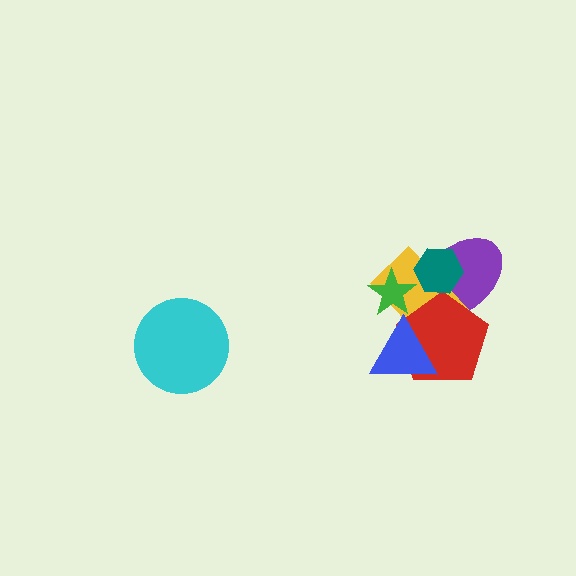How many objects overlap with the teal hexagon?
2 objects overlap with the teal hexagon.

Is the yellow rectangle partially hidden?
Yes, it is partially covered by another shape.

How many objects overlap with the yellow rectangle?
5 objects overlap with the yellow rectangle.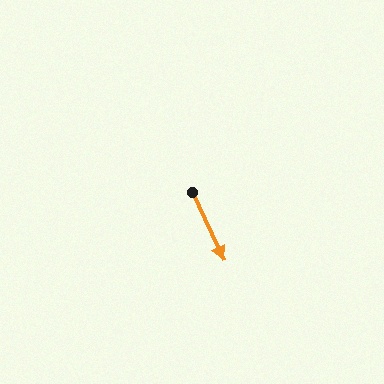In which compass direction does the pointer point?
Southeast.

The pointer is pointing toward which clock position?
Roughly 5 o'clock.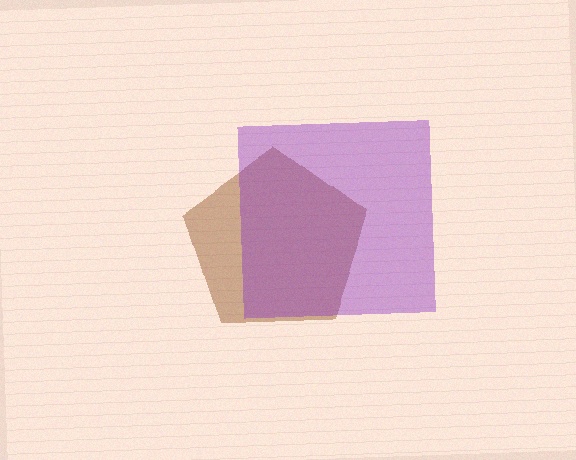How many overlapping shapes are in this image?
There are 2 overlapping shapes in the image.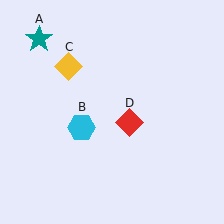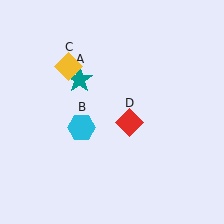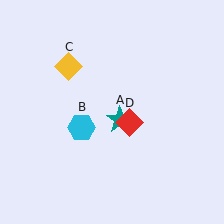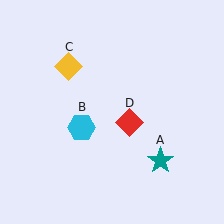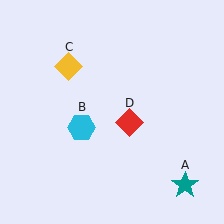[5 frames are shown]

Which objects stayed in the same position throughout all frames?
Cyan hexagon (object B) and yellow diamond (object C) and red diamond (object D) remained stationary.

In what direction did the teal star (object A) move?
The teal star (object A) moved down and to the right.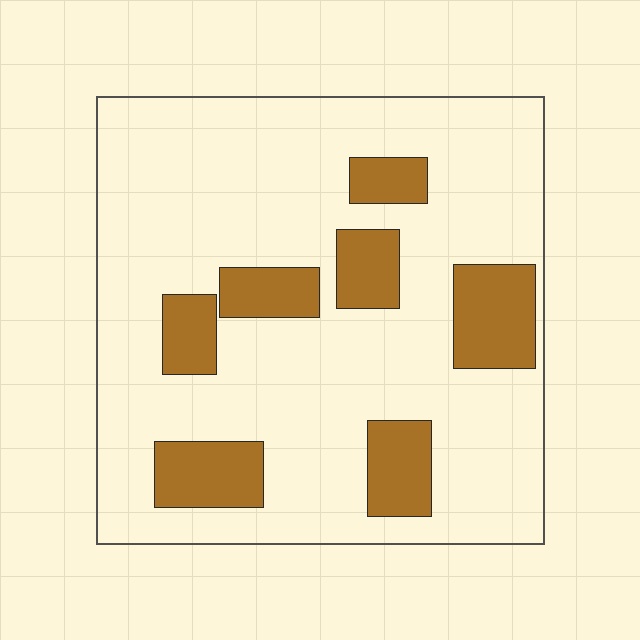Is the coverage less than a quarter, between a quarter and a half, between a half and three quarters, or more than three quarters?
Less than a quarter.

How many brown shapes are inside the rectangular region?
7.